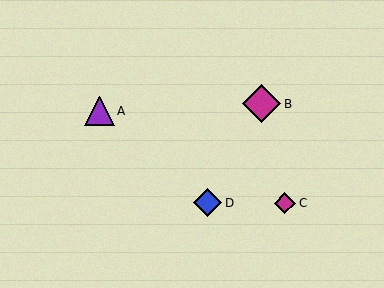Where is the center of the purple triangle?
The center of the purple triangle is at (99, 111).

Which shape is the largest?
The magenta diamond (labeled B) is the largest.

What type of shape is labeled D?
Shape D is a blue diamond.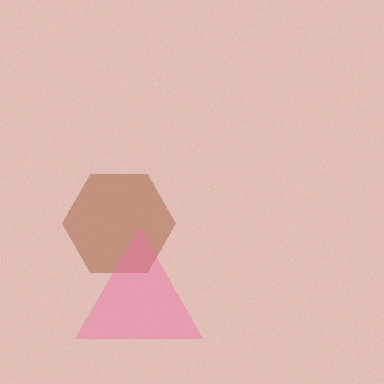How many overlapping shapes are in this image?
There are 2 overlapping shapes in the image.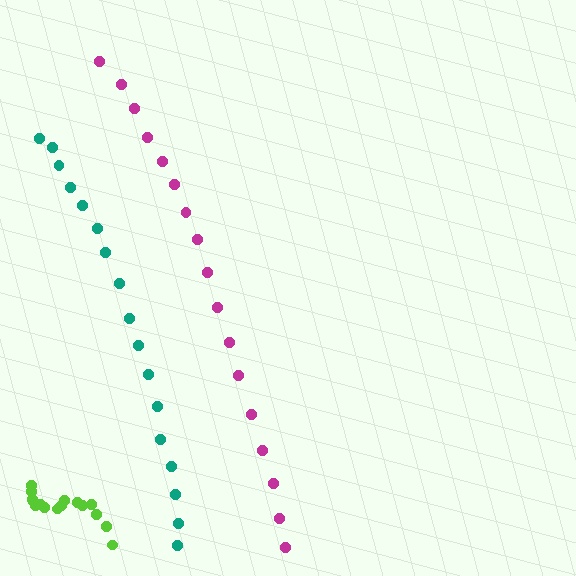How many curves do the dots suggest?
There are 3 distinct paths.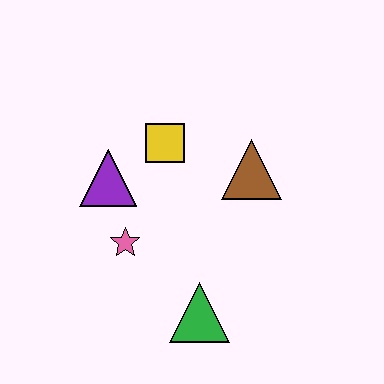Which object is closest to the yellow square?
The purple triangle is closest to the yellow square.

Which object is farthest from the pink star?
The brown triangle is farthest from the pink star.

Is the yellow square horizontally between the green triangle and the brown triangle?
No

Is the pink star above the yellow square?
No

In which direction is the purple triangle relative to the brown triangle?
The purple triangle is to the left of the brown triangle.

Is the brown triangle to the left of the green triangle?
No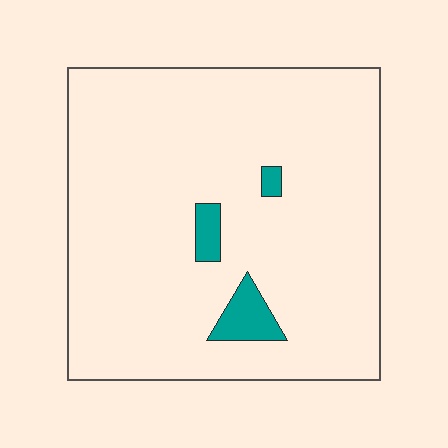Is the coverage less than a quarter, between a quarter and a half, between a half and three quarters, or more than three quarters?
Less than a quarter.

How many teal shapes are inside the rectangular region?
3.